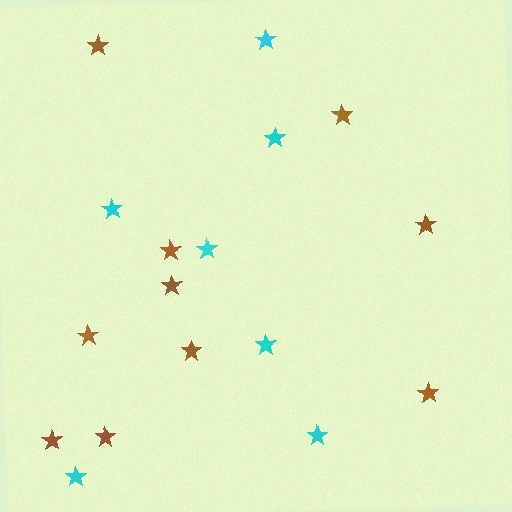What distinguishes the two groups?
There are 2 groups: one group of cyan stars (7) and one group of brown stars (10).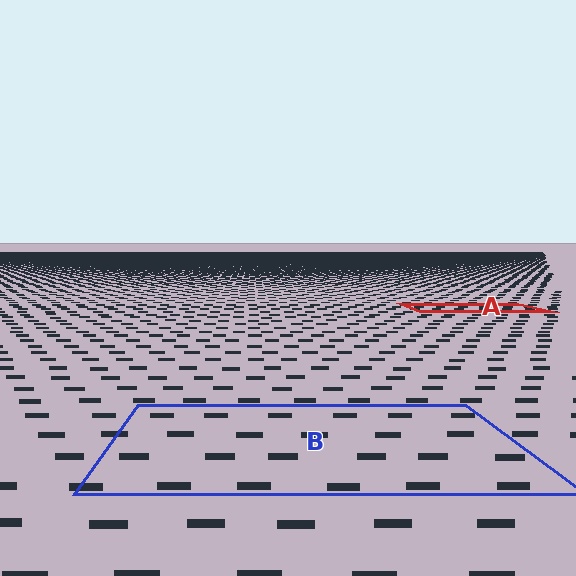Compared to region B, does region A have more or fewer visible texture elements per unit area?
Region A has more texture elements per unit area — they are packed more densely because it is farther away.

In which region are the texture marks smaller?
The texture marks are smaller in region A, because it is farther away.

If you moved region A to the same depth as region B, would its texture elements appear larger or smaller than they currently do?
They would appear larger. At a closer depth, the same texture elements are projected at a bigger on-screen size.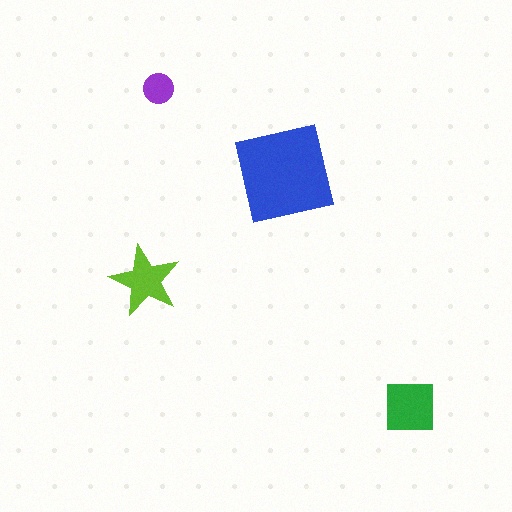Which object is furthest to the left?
The lime star is leftmost.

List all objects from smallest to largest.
The purple circle, the lime star, the green square, the blue square.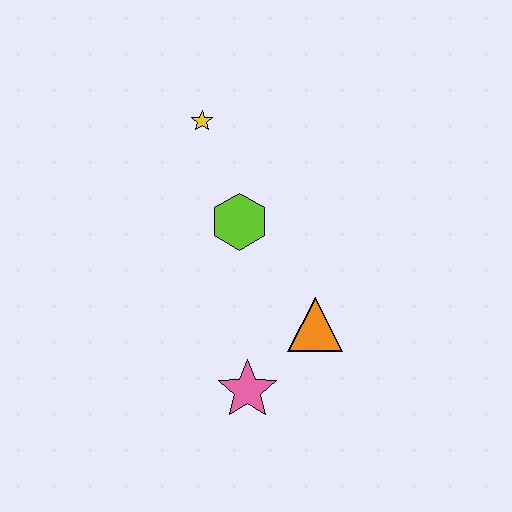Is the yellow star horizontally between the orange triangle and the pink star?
No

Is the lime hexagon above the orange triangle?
Yes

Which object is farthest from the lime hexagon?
The pink star is farthest from the lime hexagon.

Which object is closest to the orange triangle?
The pink star is closest to the orange triangle.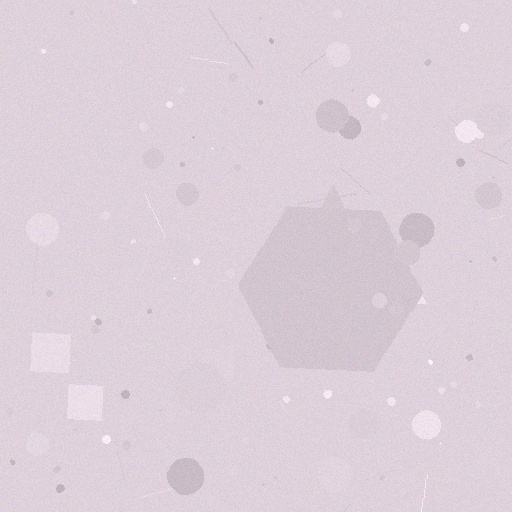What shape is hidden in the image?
A hexagon is hidden in the image.